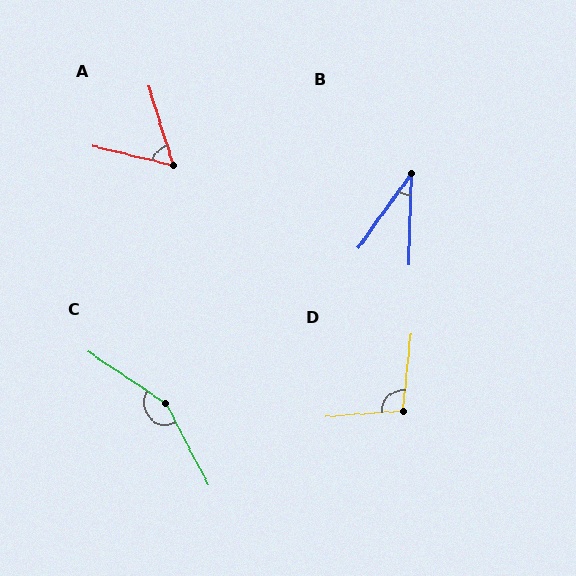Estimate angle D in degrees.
Approximately 100 degrees.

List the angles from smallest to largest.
B (34°), A (59°), D (100°), C (151°).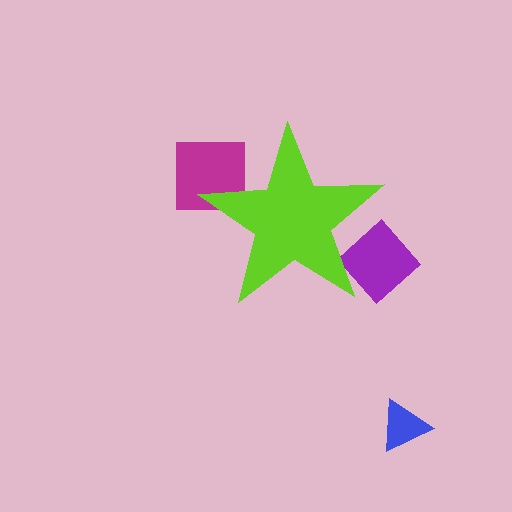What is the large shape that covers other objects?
A lime star.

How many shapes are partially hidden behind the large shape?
2 shapes are partially hidden.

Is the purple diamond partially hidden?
Yes, the purple diamond is partially hidden behind the lime star.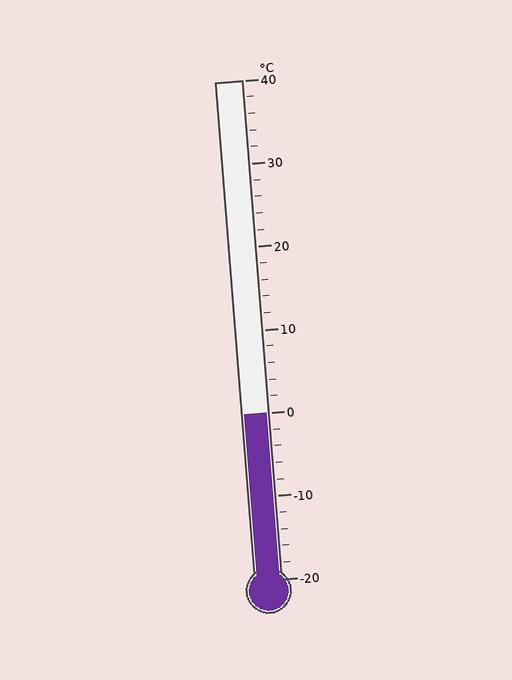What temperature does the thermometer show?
The thermometer shows approximately 0°C.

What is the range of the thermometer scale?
The thermometer scale ranges from -20°C to 40°C.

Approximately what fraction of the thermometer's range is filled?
The thermometer is filled to approximately 35% of its range.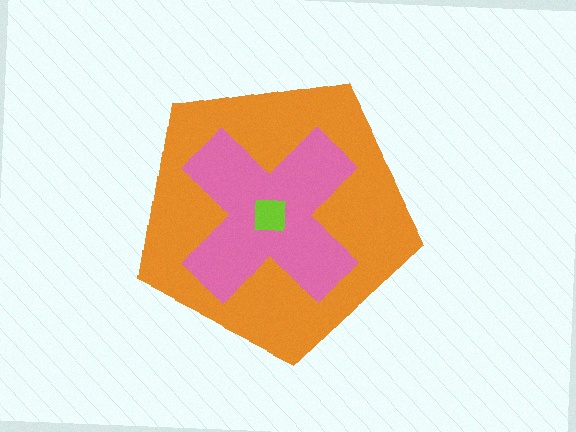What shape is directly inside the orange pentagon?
The pink cross.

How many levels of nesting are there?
3.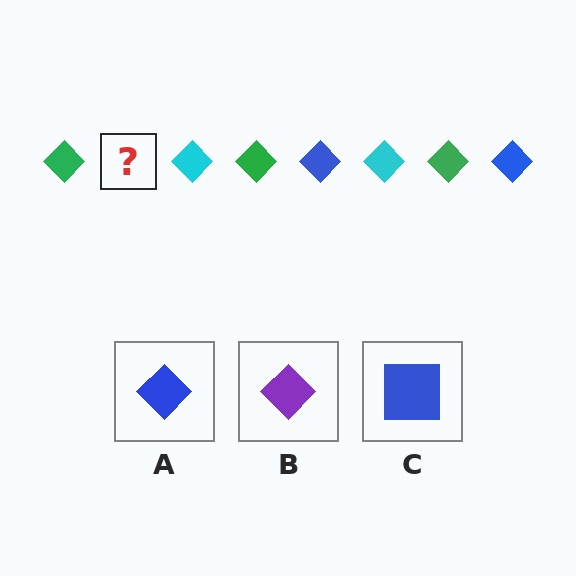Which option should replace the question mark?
Option A.